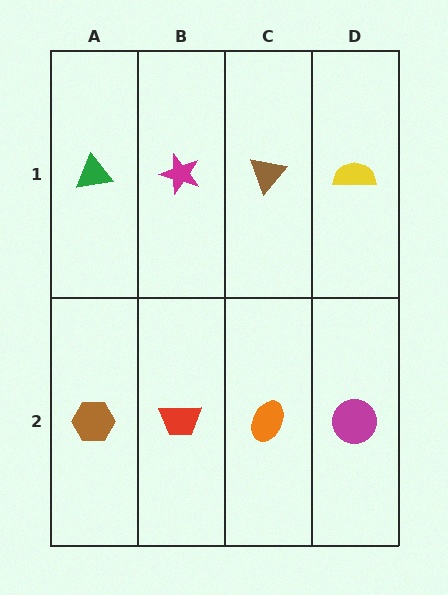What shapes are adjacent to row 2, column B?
A magenta star (row 1, column B), a brown hexagon (row 2, column A), an orange ellipse (row 2, column C).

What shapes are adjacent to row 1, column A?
A brown hexagon (row 2, column A), a magenta star (row 1, column B).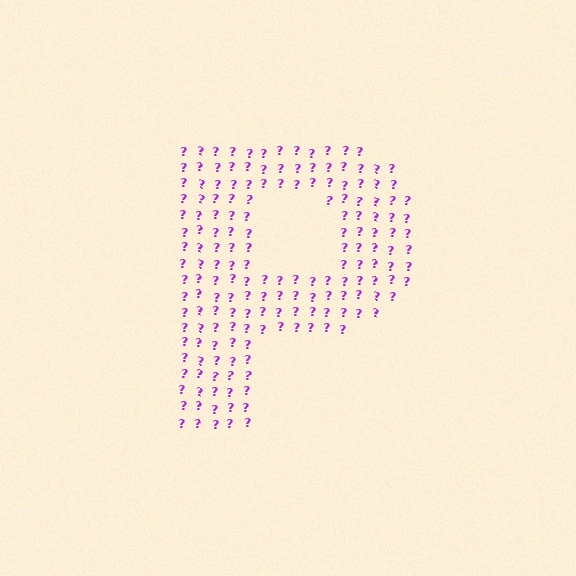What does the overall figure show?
The overall figure shows the letter P.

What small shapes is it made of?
It is made of small question marks.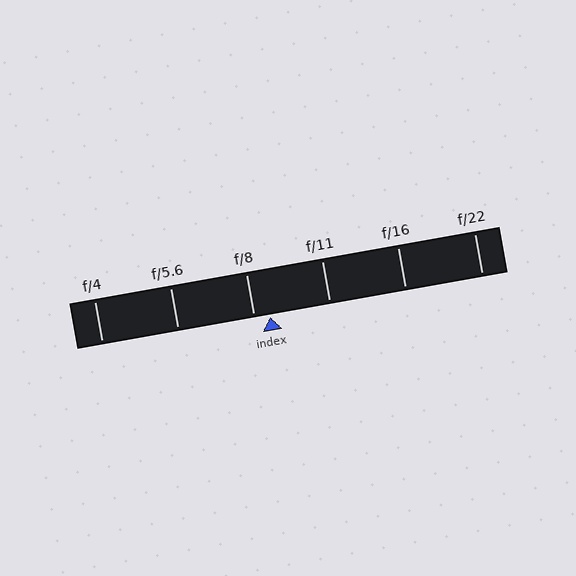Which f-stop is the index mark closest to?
The index mark is closest to f/8.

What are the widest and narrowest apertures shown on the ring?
The widest aperture shown is f/4 and the narrowest is f/22.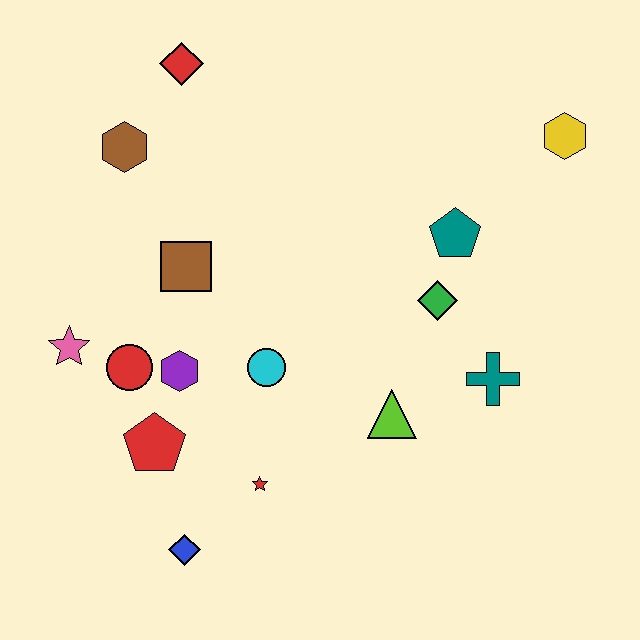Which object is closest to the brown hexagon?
The red diamond is closest to the brown hexagon.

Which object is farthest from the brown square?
The yellow hexagon is farthest from the brown square.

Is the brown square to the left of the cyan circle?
Yes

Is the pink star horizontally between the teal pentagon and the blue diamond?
No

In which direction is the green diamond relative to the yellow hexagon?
The green diamond is below the yellow hexagon.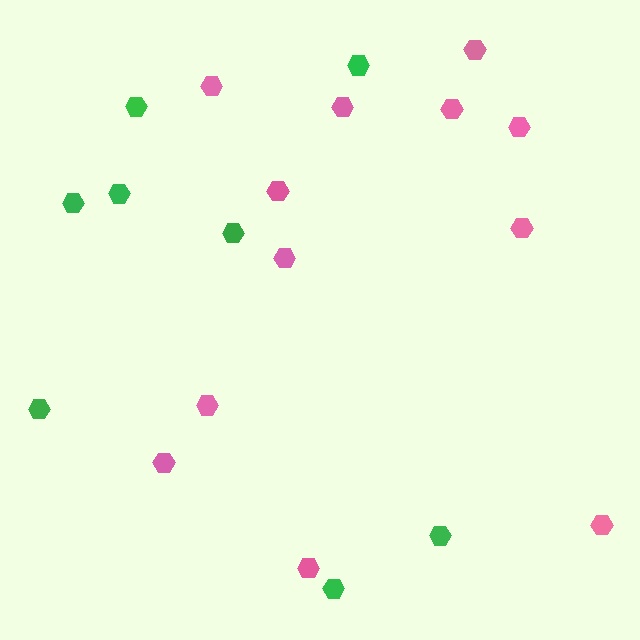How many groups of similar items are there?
There are 2 groups: one group of green hexagons (8) and one group of pink hexagons (12).